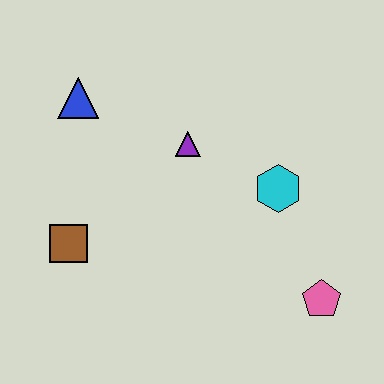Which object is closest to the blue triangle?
The purple triangle is closest to the blue triangle.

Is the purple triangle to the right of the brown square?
Yes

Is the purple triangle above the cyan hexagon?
Yes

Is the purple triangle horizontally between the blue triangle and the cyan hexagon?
Yes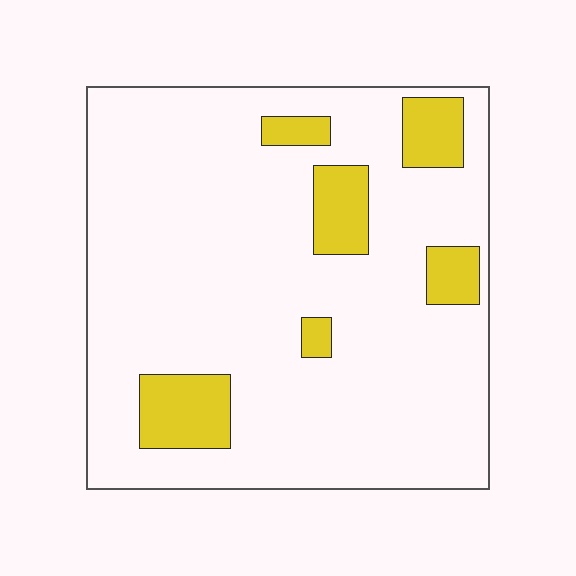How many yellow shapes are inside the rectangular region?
6.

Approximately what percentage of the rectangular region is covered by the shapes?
Approximately 15%.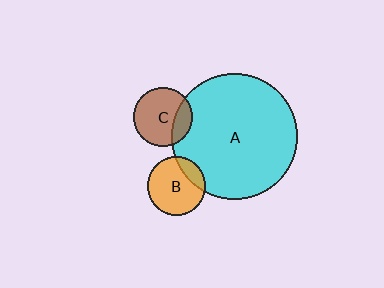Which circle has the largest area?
Circle A (cyan).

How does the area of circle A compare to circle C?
Approximately 4.6 times.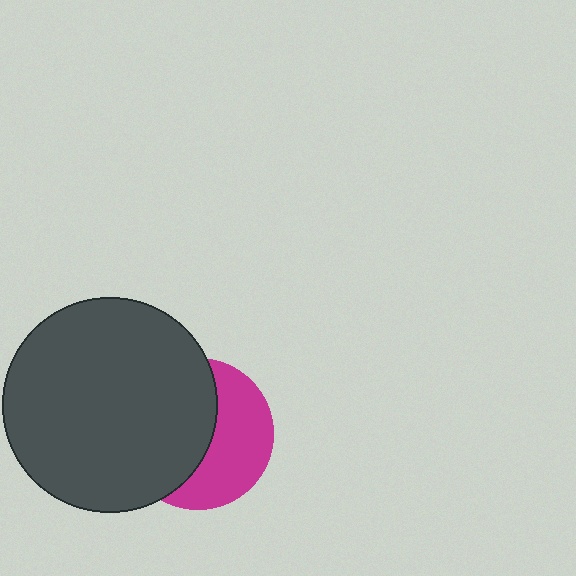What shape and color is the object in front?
The object in front is a dark gray circle.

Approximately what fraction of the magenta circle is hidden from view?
Roughly 55% of the magenta circle is hidden behind the dark gray circle.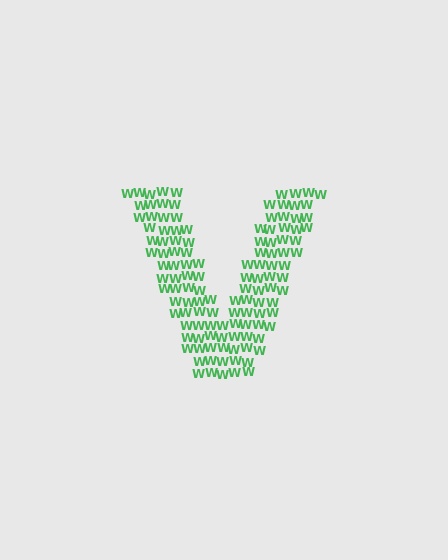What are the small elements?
The small elements are letter W's.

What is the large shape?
The large shape is the letter V.